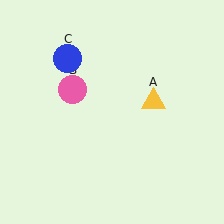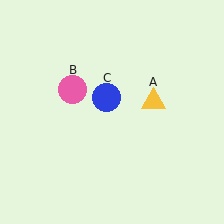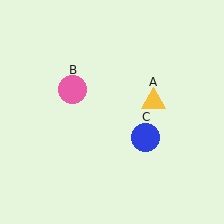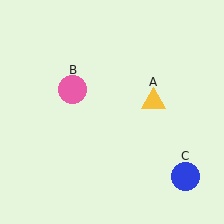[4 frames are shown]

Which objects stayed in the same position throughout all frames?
Yellow triangle (object A) and pink circle (object B) remained stationary.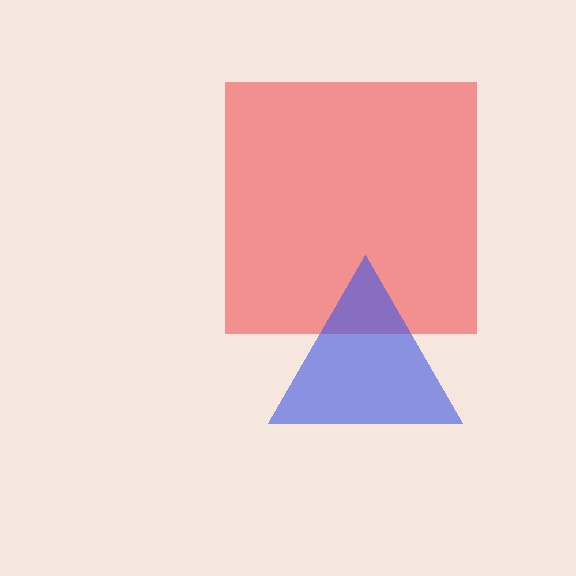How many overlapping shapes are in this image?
There are 2 overlapping shapes in the image.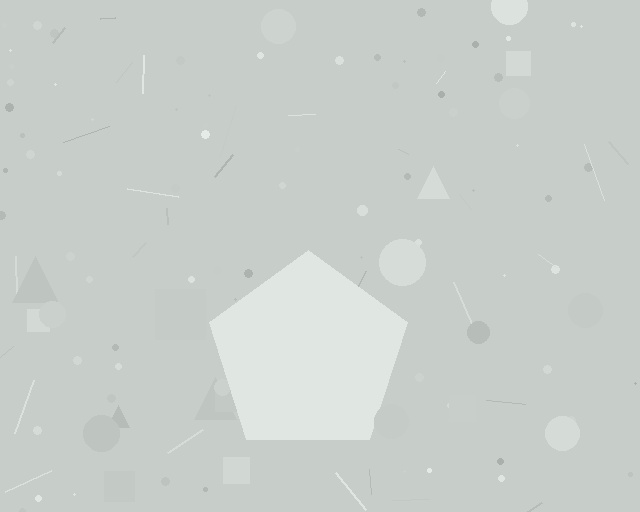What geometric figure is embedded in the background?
A pentagon is embedded in the background.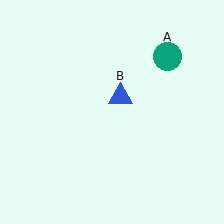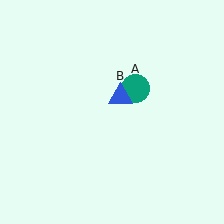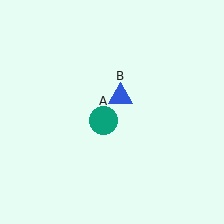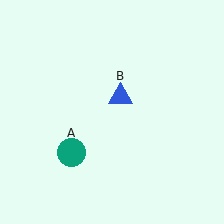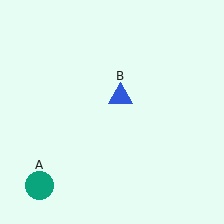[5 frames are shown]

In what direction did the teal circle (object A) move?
The teal circle (object A) moved down and to the left.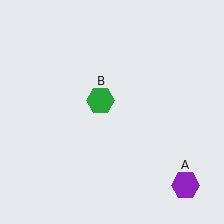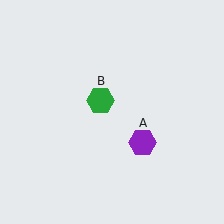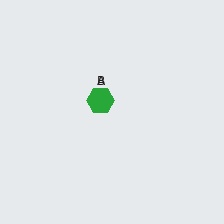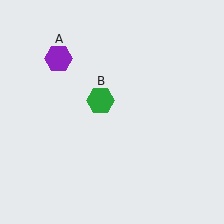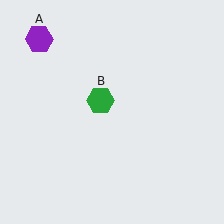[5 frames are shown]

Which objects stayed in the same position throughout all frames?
Green hexagon (object B) remained stationary.